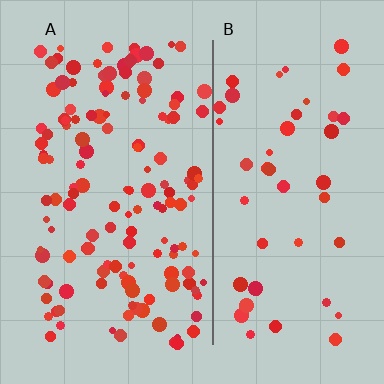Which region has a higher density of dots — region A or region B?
A (the left).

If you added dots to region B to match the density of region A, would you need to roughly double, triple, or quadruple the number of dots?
Approximately triple.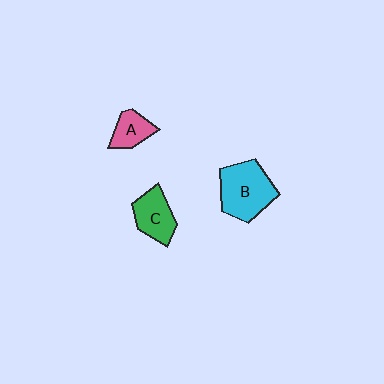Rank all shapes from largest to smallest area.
From largest to smallest: B (cyan), C (green), A (pink).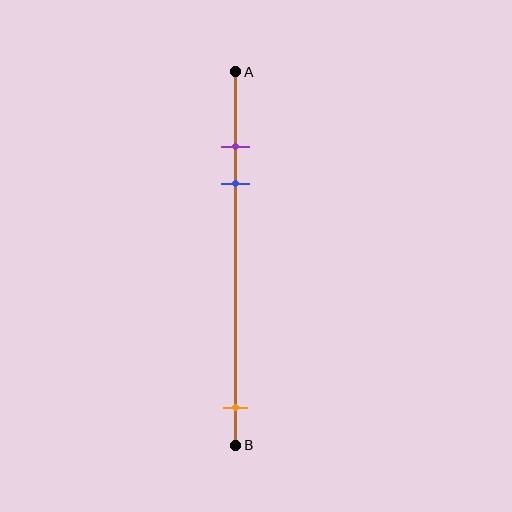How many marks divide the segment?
There are 3 marks dividing the segment.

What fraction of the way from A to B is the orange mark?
The orange mark is approximately 90% (0.9) of the way from A to B.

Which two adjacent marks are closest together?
The purple and blue marks are the closest adjacent pair.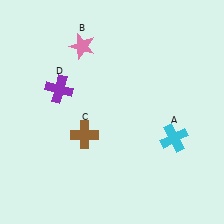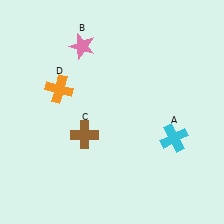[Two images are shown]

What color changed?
The cross (D) changed from purple in Image 1 to orange in Image 2.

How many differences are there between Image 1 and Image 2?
There is 1 difference between the two images.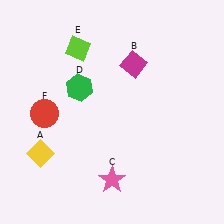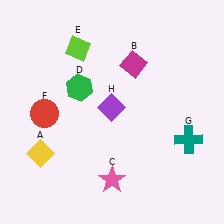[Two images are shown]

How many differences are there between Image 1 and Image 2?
There are 2 differences between the two images.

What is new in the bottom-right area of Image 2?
A teal cross (G) was added in the bottom-right area of Image 2.